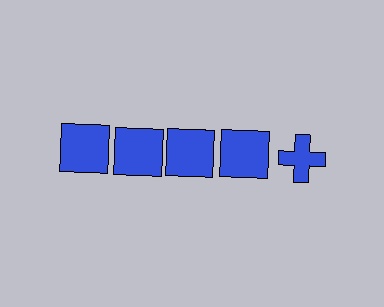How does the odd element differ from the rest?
It has a different shape: cross instead of square.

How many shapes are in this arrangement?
There are 5 shapes arranged in a grid pattern.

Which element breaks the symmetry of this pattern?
The blue cross in the top row, rightmost column breaks the symmetry. All other shapes are blue squares.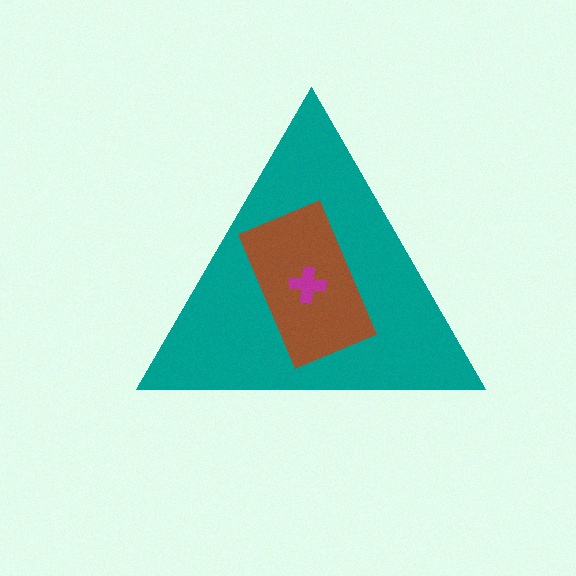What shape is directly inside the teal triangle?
The brown rectangle.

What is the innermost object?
The magenta cross.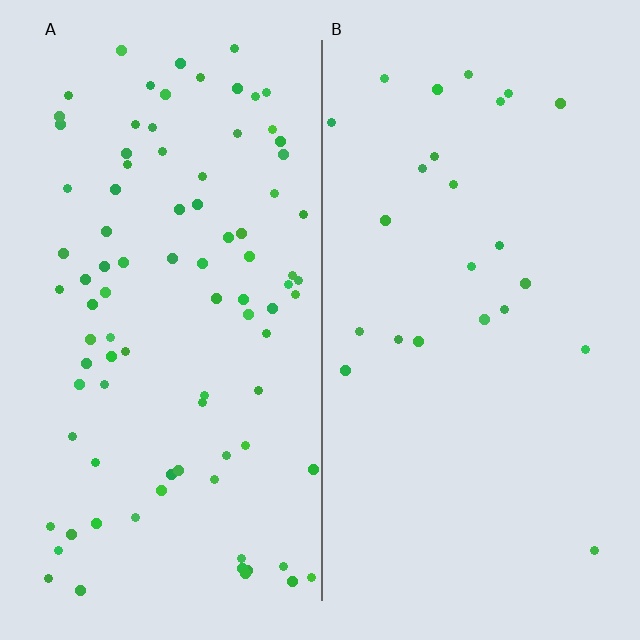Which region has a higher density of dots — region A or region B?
A (the left).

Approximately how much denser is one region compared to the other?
Approximately 3.7× — region A over region B.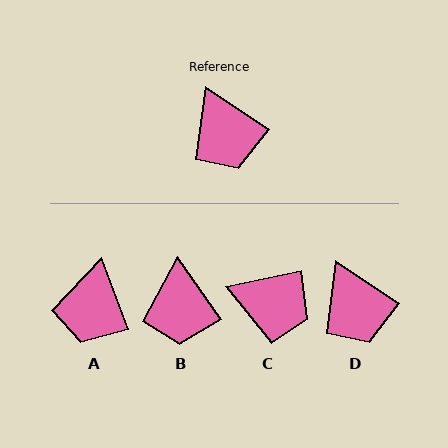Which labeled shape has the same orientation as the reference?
D.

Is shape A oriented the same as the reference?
No, it is off by about 36 degrees.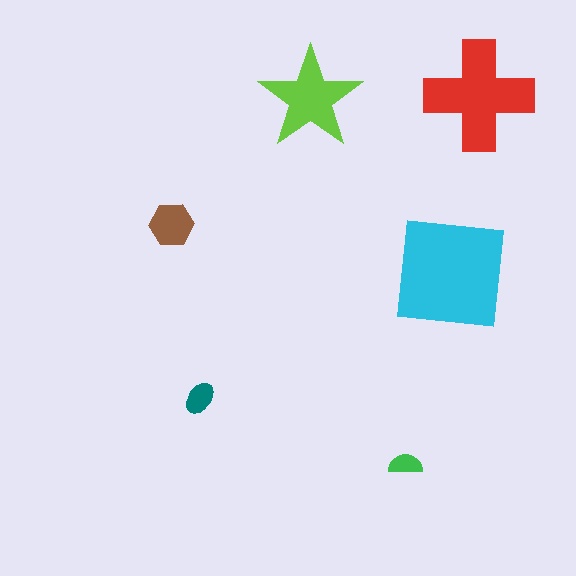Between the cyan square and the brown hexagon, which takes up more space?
The cyan square.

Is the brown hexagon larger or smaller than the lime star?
Smaller.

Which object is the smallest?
The green semicircle.